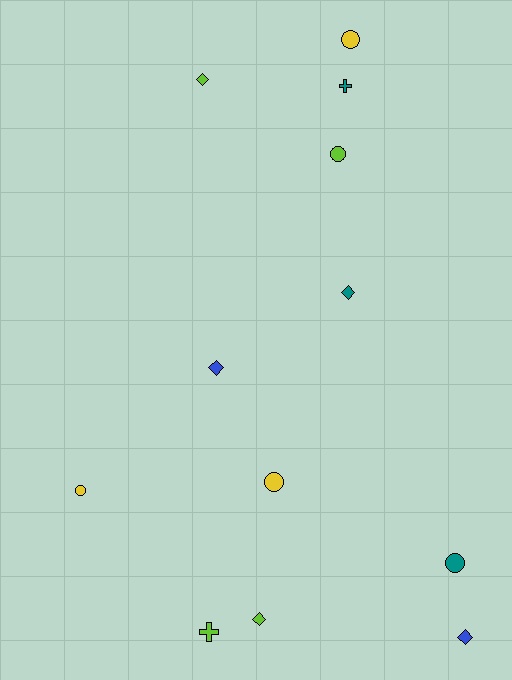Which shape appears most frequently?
Circle, with 5 objects.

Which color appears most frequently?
Lime, with 4 objects.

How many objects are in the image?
There are 12 objects.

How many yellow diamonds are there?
There are no yellow diamonds.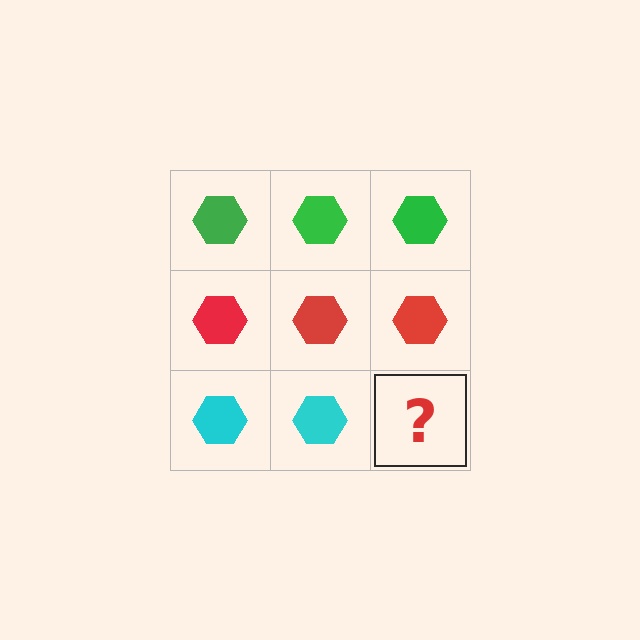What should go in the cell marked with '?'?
The missing cell should contain a cyan hexagon.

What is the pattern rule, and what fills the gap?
The rule is that each row has a consistent color. The gap should be filled with a cyan hexagon.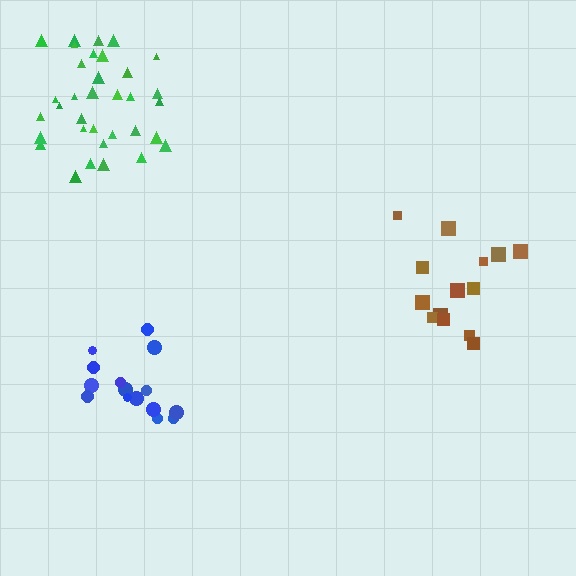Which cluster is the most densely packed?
Blue.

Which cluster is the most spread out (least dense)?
Brown.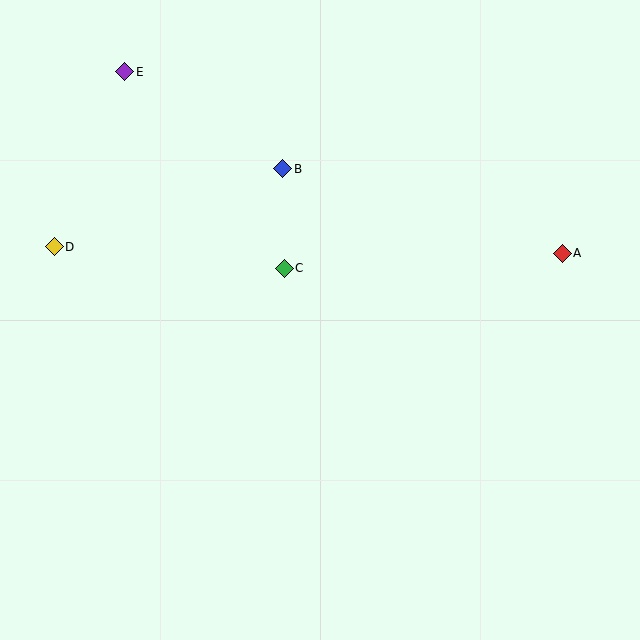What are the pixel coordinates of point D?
Point D is at (54, 247).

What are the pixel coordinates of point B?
Point B is at (283, 169).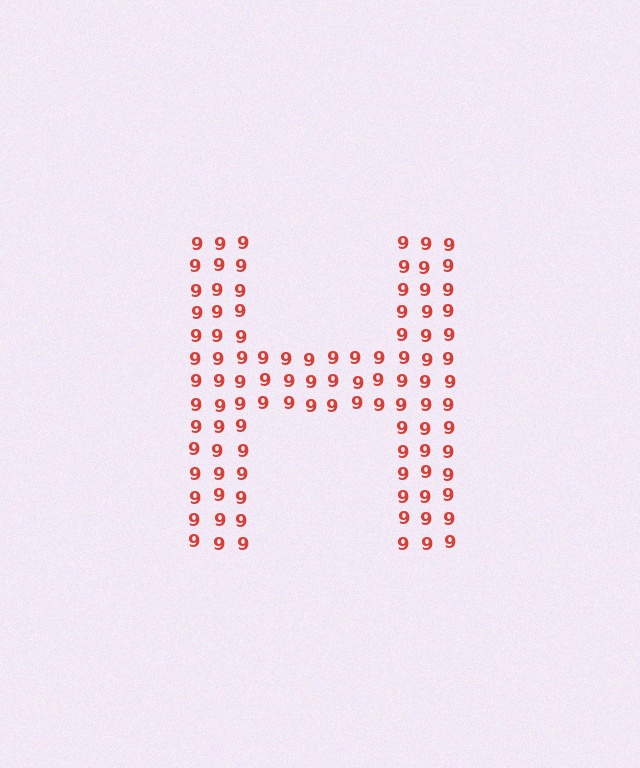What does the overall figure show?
The overall figure shows the letter H.